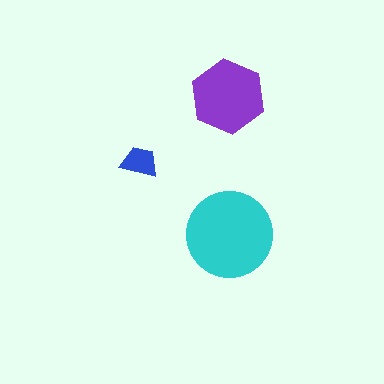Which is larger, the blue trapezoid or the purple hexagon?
The purple hexagon.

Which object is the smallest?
The blue trapezoid.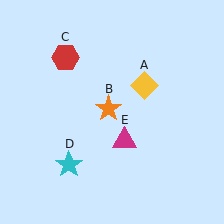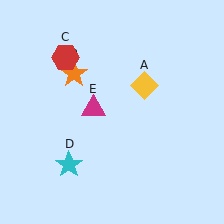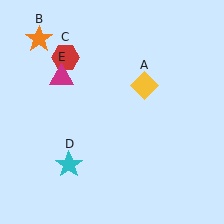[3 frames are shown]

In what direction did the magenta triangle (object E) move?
The magenta triangle (object E) moved up and to the left.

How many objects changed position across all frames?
2 objects changed position: orange star (object B), magenta triangle (object E).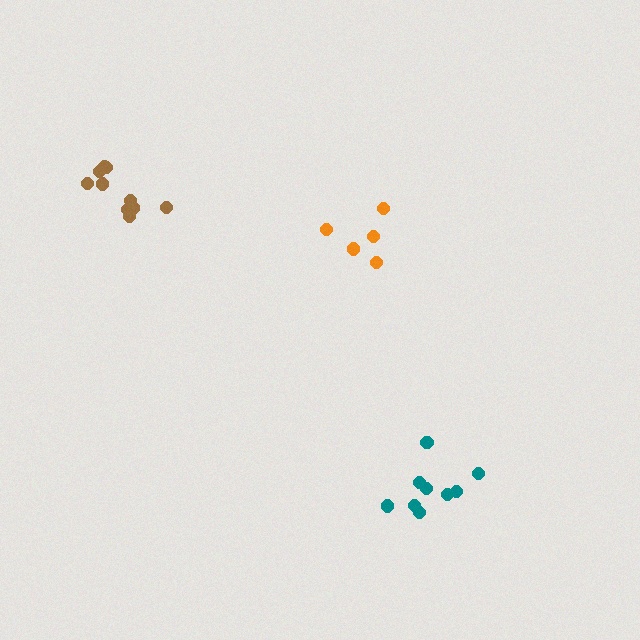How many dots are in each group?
Group 1: 9 dots, Group 2: 5 dots, Group 3: 10 dots (24 total).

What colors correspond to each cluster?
The clusters are colored: teal, orange, brown.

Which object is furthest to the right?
The teal cluster is rightmost.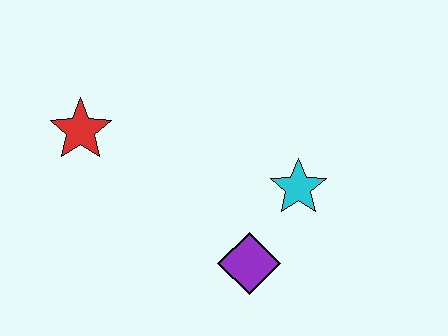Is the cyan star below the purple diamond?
No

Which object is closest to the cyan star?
The purple diamond is closest to the cyan star.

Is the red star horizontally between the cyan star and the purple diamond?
No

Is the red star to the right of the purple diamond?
No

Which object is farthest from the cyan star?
The red star is farthest from the cyan star.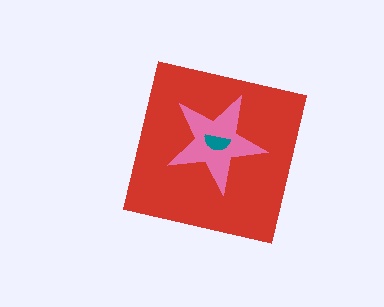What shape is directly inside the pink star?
The teal semicircle.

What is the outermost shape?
The red square.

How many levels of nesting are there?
3.